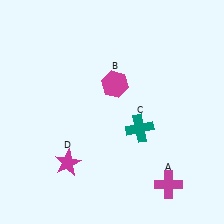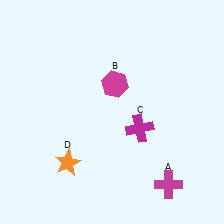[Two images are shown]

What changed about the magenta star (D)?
In Image 1, D is magenta. In Image 2, it changed to orange.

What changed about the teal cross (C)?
In Image 1, C is teal. In Image 2, it changed to magenta.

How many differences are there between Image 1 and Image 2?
There are 2 differences between the two images.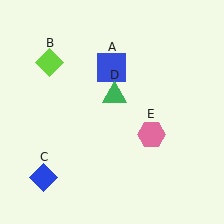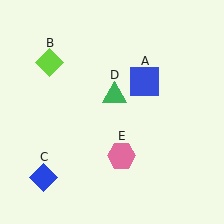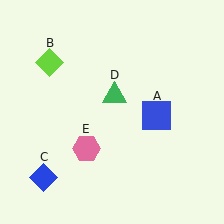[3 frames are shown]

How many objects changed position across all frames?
2 objects changed position: blue square (object A), pink hexagon (object E).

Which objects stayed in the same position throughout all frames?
Lime diamond (object B) and blue diamond (object C) and green triangle (object D) remained stationary.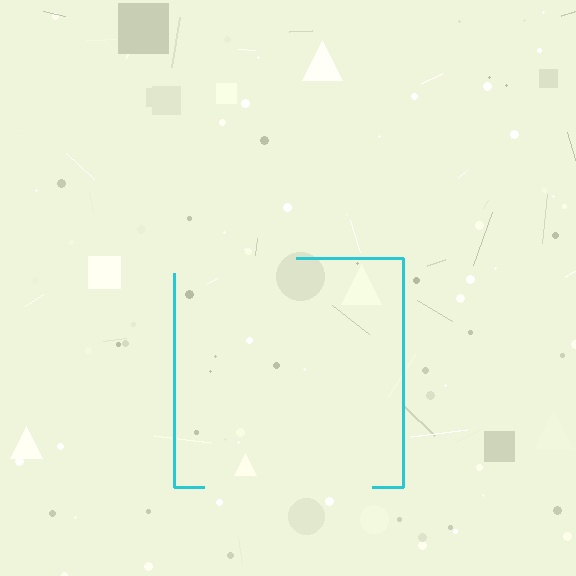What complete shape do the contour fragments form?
The contour fragments form a square.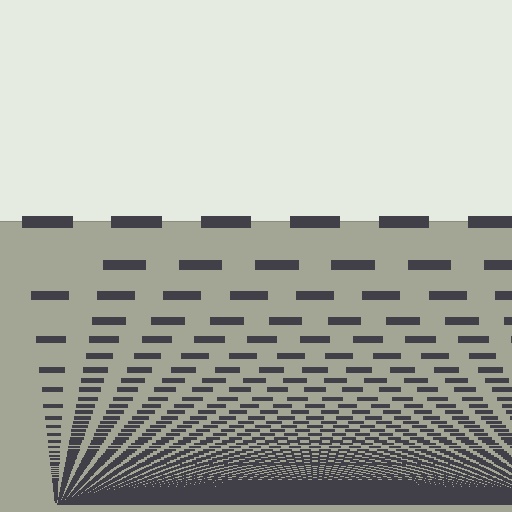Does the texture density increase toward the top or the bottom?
Density increases toward the bottom.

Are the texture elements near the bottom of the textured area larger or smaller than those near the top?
Smaller. The gradient is inverted — elements near the bottom are smaller and denser.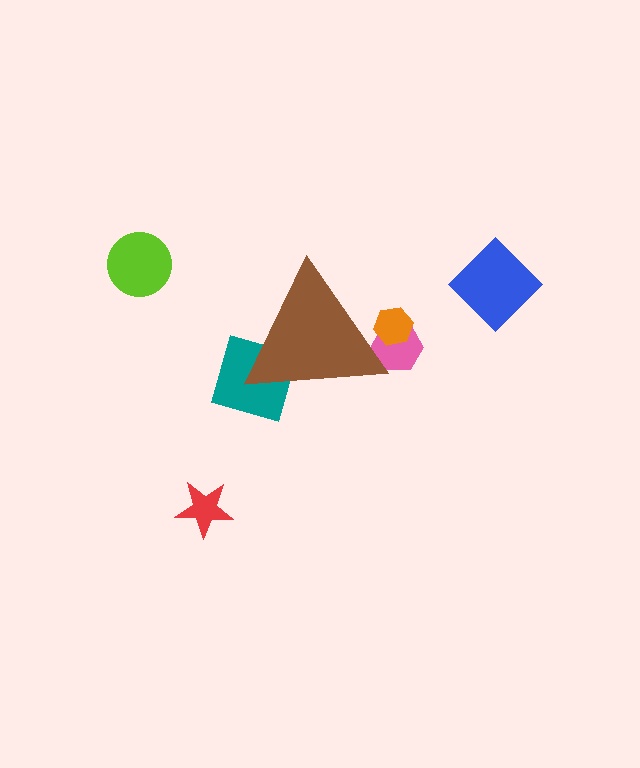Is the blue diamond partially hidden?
No, the blue diamond is fully visible.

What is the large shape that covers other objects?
A brown triangle.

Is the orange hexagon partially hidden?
Yes, the orange hexagon is partially hidden behind the brown triangle.